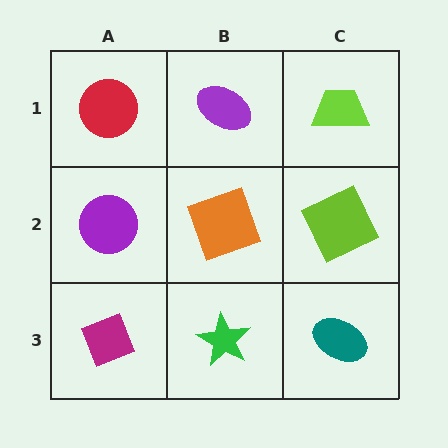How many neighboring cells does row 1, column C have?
2.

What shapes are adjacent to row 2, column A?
A red circle (row 1, column A), a magenta diamond (row 3, column A), an orange square (row 2, column B).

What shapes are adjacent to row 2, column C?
A lime trapezoid (row 1, column C), a teal ellipse (row 3, column C), an orange square (row 2, column B).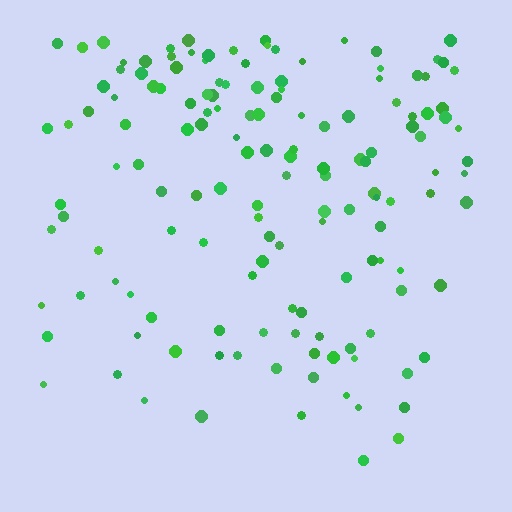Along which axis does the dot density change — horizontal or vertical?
Vertical.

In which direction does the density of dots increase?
From bottom to top, with the top side densest.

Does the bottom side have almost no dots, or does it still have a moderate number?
Still a moderate number, just noticeably fewer than the top.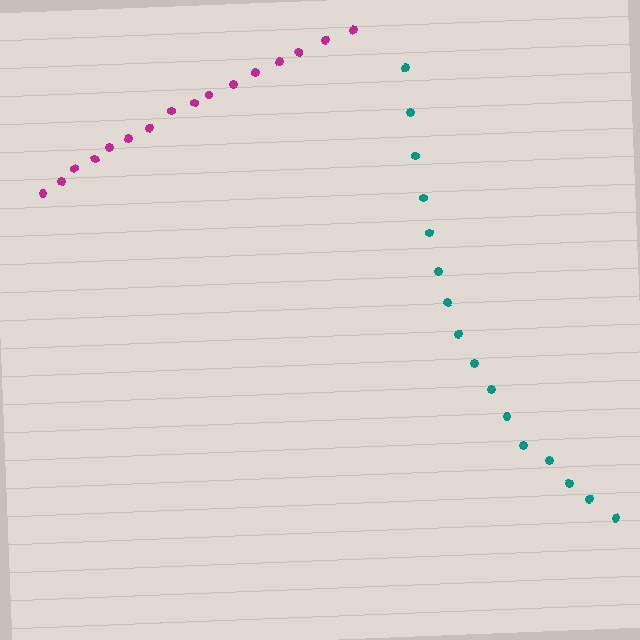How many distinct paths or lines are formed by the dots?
There are 2 distinct paths.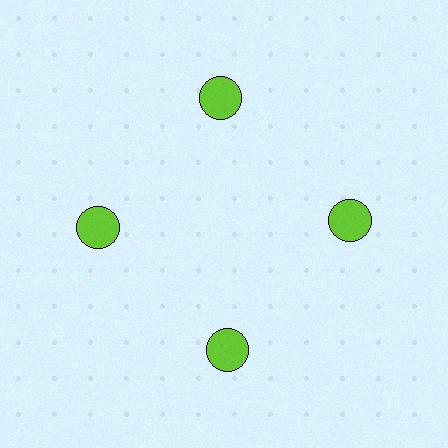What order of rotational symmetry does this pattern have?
This pattern has 4-fold rotational symmetry.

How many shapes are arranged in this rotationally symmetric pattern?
There are 4 shapes, arranged in 4 groups of 1.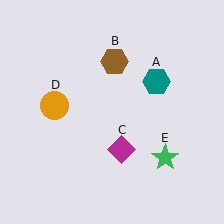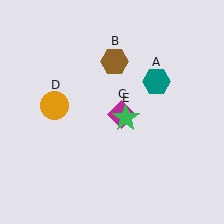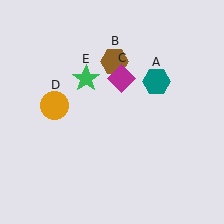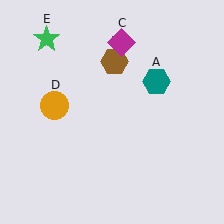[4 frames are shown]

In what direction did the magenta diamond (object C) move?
The magenta diamond (object C) moved up.